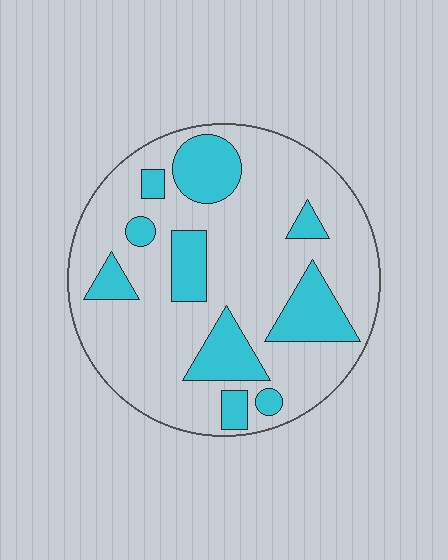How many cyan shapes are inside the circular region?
10.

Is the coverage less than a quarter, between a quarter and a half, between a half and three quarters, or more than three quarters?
Between a quarter and a half.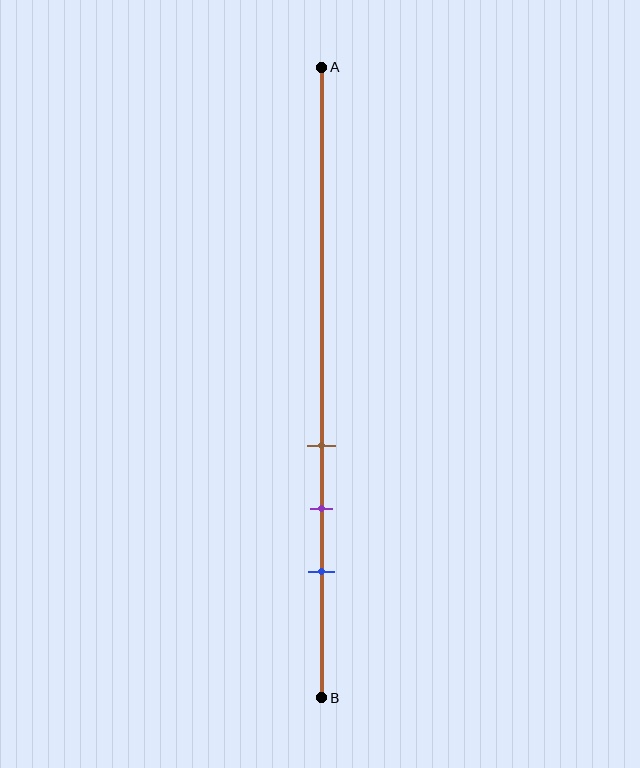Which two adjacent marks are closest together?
The brown and purple marks are the closest adjacent pair.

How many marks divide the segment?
There are 3 marks dividing the segment.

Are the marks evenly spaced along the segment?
Yes, the marks are approximately evenly spaced.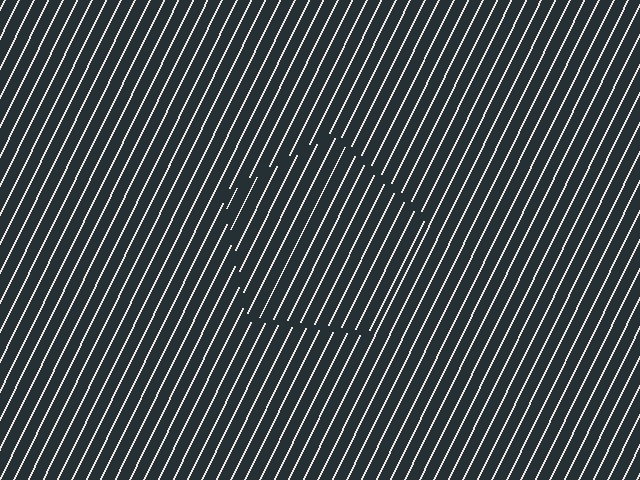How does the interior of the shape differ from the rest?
The interior of the shape contains the same grating, shifted by half a period — the contour is defined by the phase discontinuity where line-ends from the inner and outer gratings abut.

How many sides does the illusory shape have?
5 sides — the line-ends trace a pentagon.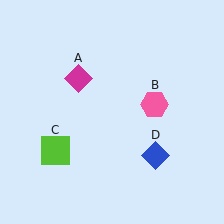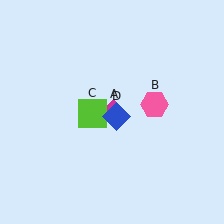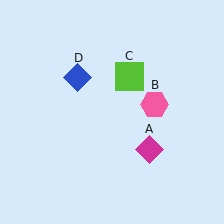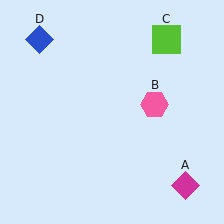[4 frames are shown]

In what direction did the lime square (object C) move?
The lime square (object C) moved up and to the right.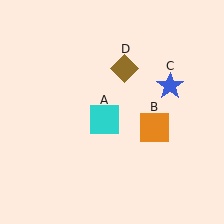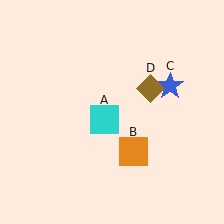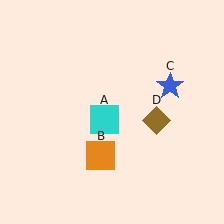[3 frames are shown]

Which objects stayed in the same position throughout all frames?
Cyan square (object A) and blue star (object C) remained stationary.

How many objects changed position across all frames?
2 objects changed position: orange square (object B), brown diamond (object D).